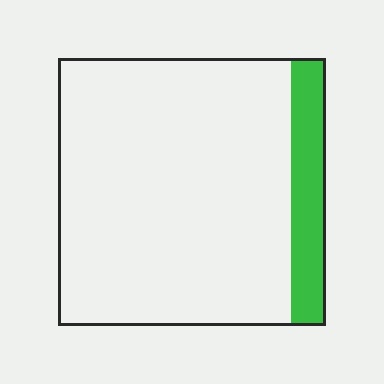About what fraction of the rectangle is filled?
About one eighth (1/8).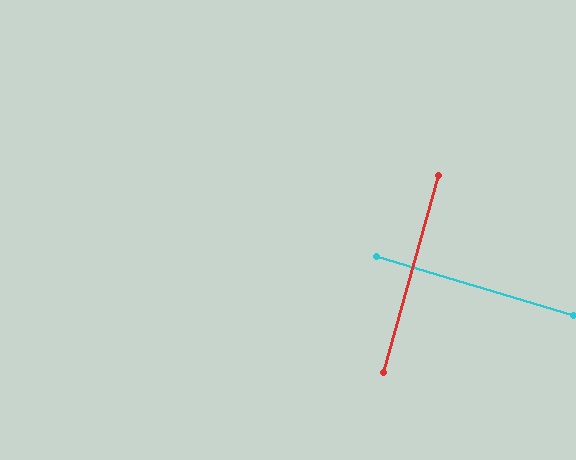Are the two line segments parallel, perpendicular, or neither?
Perpendicular — they meet at approximately 89°.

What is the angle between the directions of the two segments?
Approximately 89 degrees.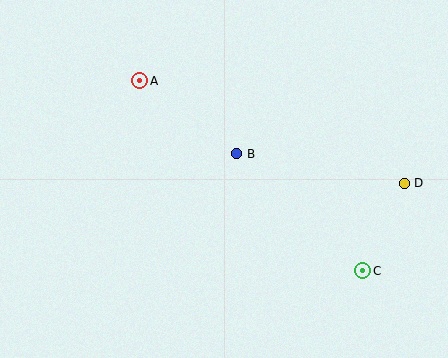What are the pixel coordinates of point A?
Point A is at (140, 81).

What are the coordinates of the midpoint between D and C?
The midpoint between D and C is at (383, 227).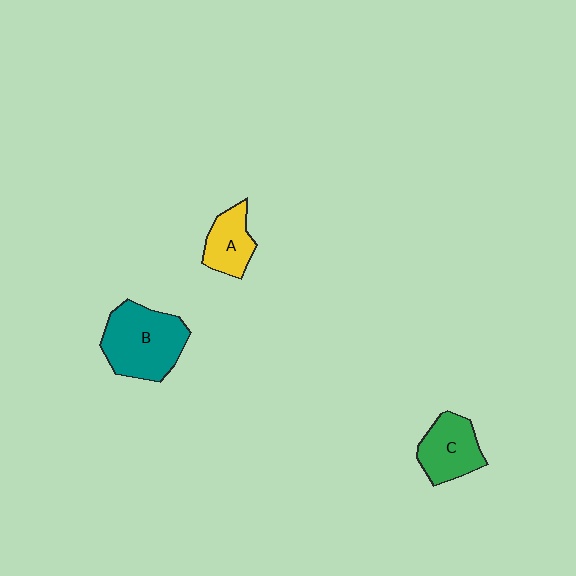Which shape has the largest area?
Shape B (teal).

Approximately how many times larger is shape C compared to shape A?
Approximately 1.2 times.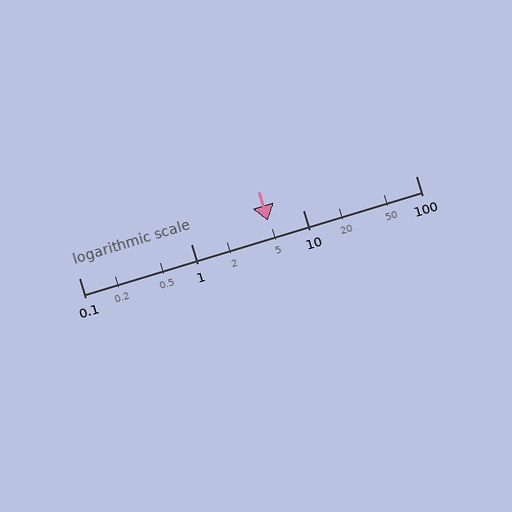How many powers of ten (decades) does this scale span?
The scale spans 3 decades, from 0.1 to 100.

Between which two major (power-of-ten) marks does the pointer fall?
The pointer is between 1 and 10.